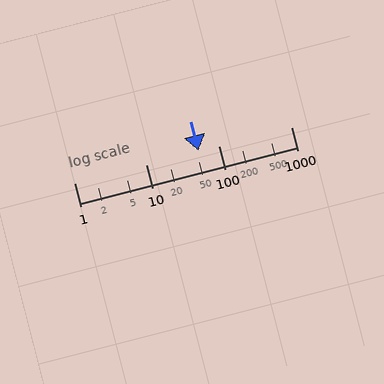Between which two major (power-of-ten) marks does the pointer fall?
The pointer is between 10 and 100.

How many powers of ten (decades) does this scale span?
The scale spans 3 decades, from 1 to 1000.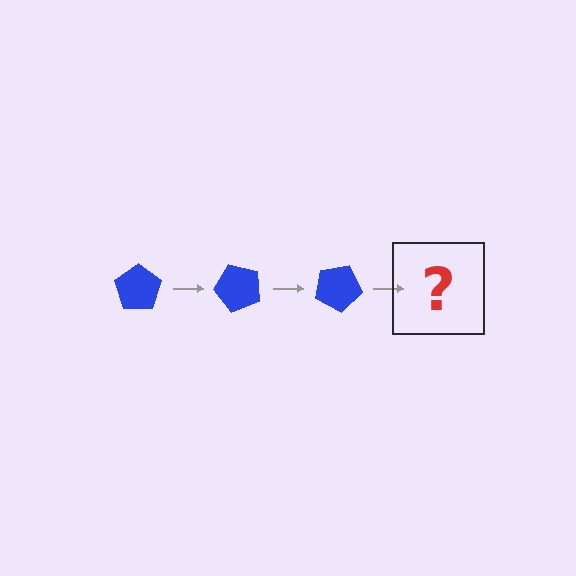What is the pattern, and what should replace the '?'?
The pattern is that the pentagon rotates 50 degrees each step. The '?' should be a blue pentagon rotated 150 degrees.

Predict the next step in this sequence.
The next step is a blue pentagon rotated 150 degrees.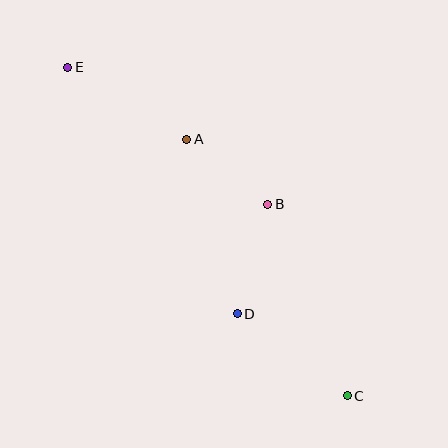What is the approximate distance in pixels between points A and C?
The distance between A and C is approximately 302 pixels.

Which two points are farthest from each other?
Points C and E are farthest from each other.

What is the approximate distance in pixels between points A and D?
The distance between A and D is approximately 181 pixels.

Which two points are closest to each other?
Points A and B are closest to each other.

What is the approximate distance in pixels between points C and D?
The distance between C and D is approximately 137 pixels.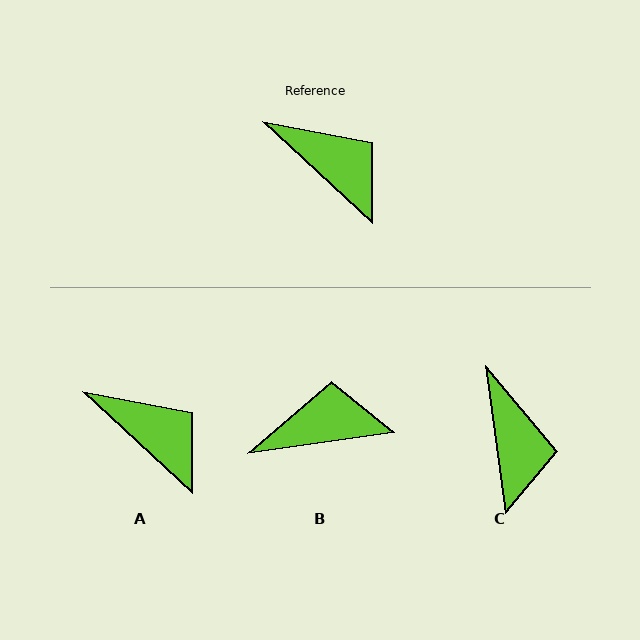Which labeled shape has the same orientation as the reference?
A.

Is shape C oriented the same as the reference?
No, it is off by about 39 degrees.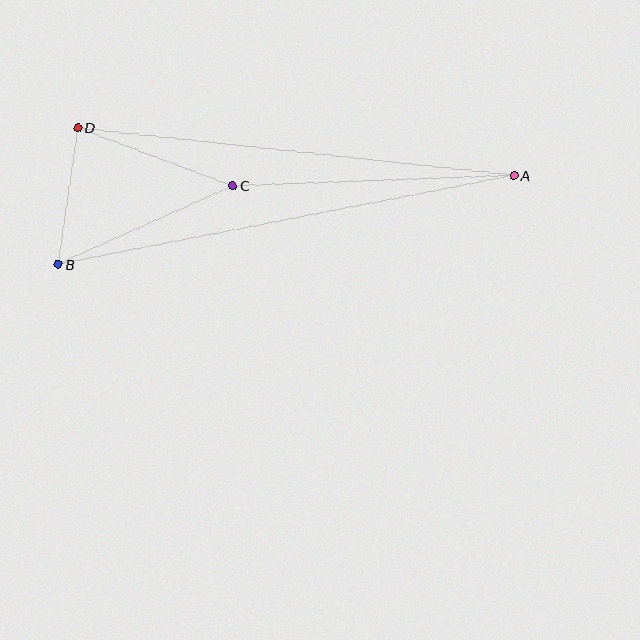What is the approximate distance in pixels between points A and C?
The distance between A and C is approximately 282 pixels.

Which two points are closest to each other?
Points B and D are closest to each other.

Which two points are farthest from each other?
Points A and B are farthest from each other.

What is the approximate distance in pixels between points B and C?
The distance between B and C is approximately 191 pixels.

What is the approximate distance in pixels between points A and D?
The distance between A and D is approximately 439 pixels.